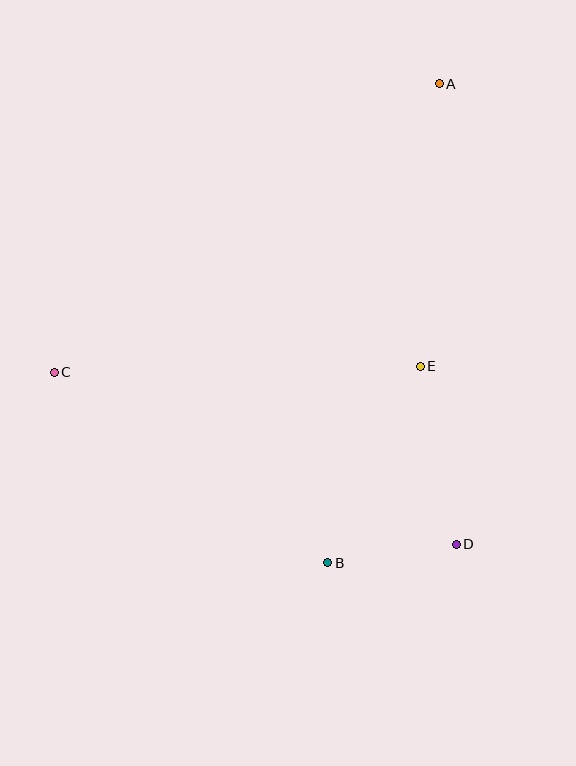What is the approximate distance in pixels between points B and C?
The distance between B and C is approximately 334 pixels.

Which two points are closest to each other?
Points B and D are closest to each other.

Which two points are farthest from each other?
Points A and B are farthest from each other.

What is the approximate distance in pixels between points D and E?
The distance between D and E is approximately 182 pixels.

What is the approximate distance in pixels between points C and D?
The distance between C and D is approximately 437 pixels.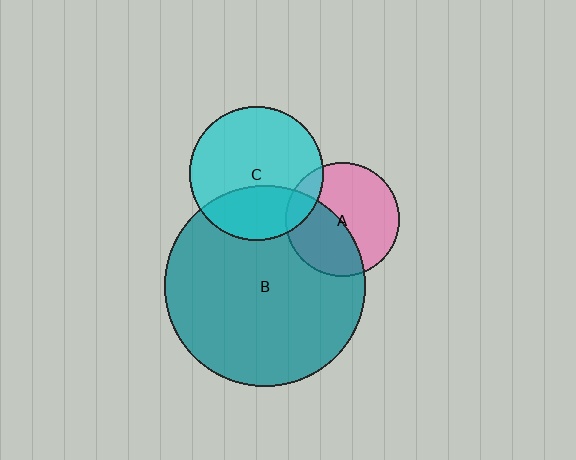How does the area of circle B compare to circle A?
Approximately 3.1 times.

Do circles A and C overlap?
Yes.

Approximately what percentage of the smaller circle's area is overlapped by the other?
Approximately 15%.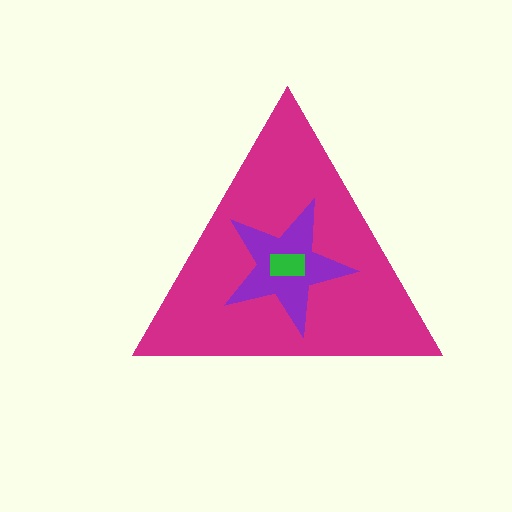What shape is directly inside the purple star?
The green rectangle.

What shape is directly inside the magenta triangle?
The purple star.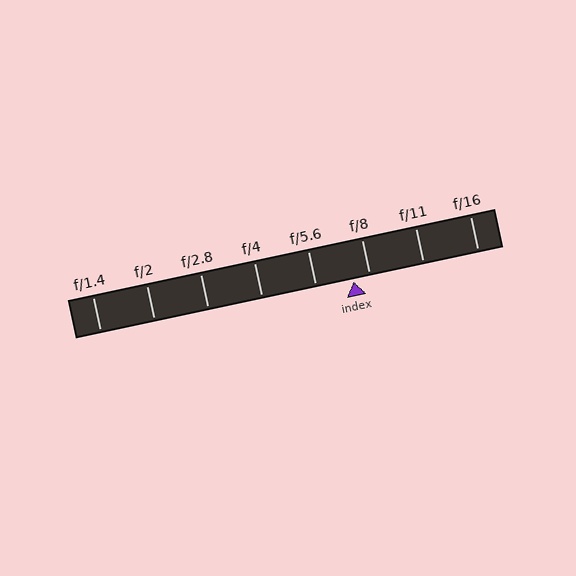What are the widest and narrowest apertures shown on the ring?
The widest aperture shown is f/1.4 and the narrowest is f/16.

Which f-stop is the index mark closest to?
The index mark is closest to f/8.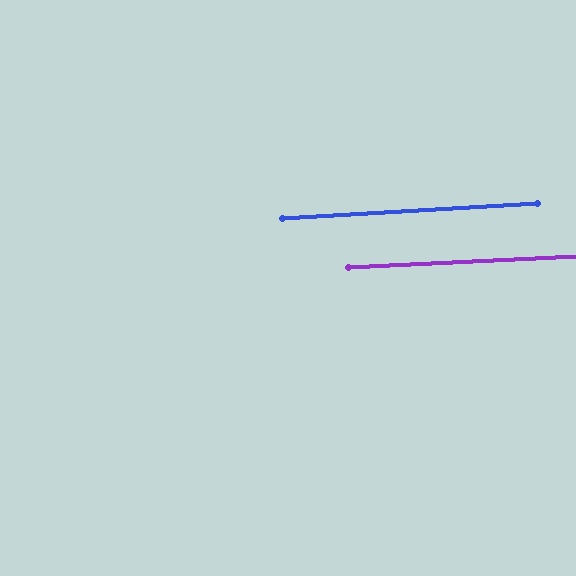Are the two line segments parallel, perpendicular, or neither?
Parallel — their directions differ by only 0.3°.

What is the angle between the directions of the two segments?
Approximately 0 degrees.